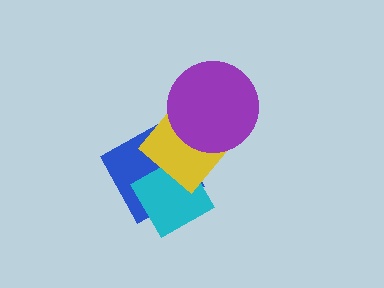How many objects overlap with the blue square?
2 objects overlap with the blue square.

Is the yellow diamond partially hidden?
Yes, it is partially covered by another shape.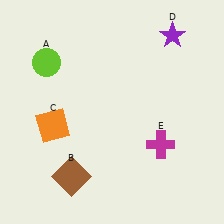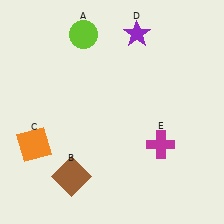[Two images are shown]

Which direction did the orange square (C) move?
The orange square (C) moved down.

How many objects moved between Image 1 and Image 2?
3 objects moved between the two images.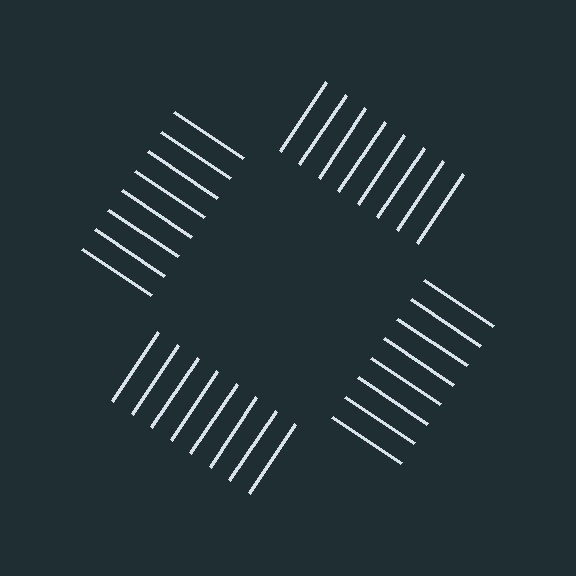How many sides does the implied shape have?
4 sides — the line-ends trace a square.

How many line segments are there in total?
32 — 8 along each of the 4 edges.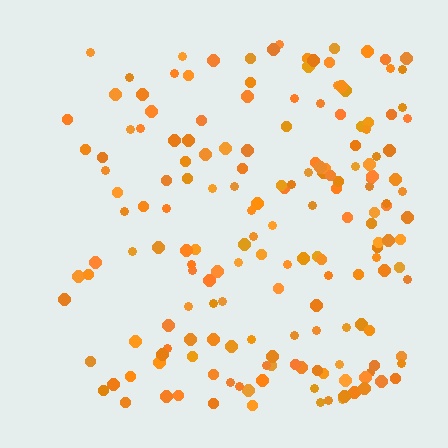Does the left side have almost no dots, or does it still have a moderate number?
Still a moderate number, just noticeably fewer than the right.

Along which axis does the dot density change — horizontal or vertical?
Horizontal.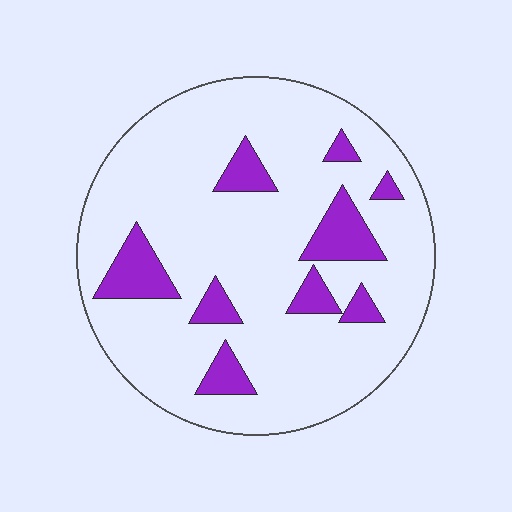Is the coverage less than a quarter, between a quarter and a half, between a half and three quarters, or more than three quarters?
Less than a quarter.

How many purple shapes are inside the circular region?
9.